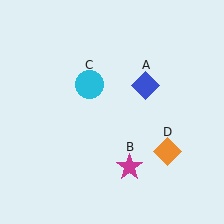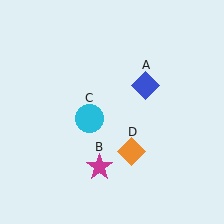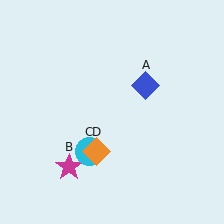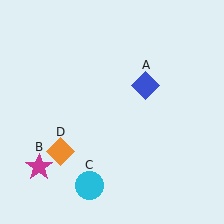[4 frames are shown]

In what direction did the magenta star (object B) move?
The magenta star (object B) moved left.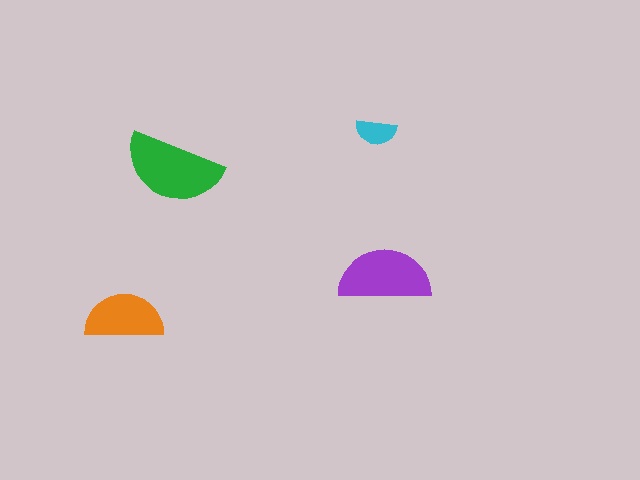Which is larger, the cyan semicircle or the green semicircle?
The green one.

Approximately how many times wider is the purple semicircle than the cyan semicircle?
About 2 times wider.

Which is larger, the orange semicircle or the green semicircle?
The green one.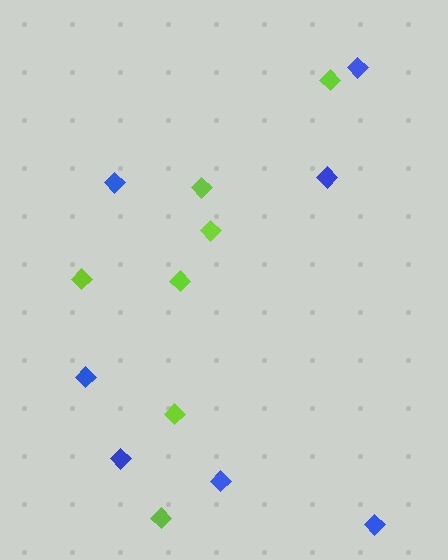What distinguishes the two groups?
There are 2 groups: one group of blue diamonds (7) and one group of lime diamonds (7).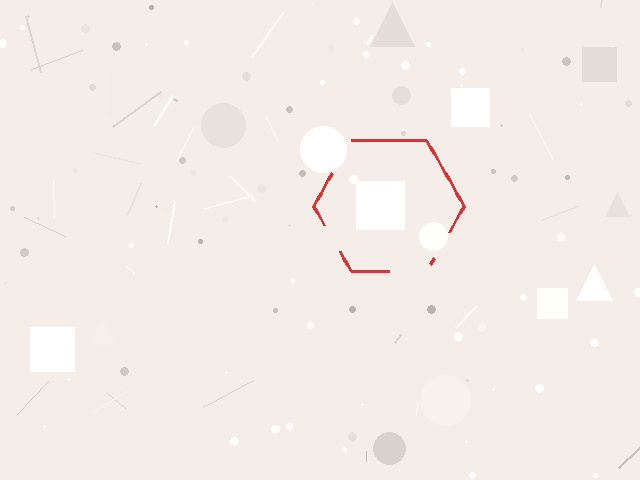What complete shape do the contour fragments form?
The contour fragments form a hexagon.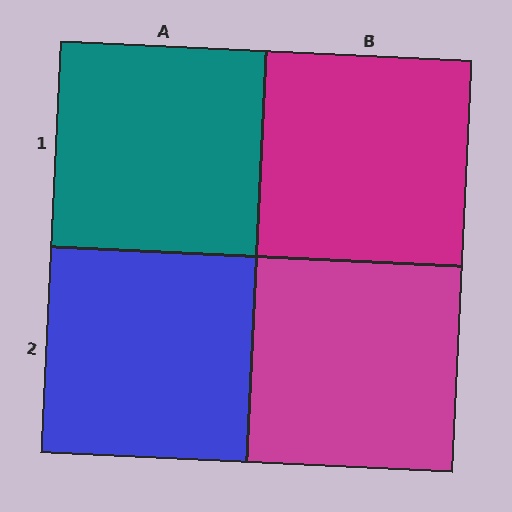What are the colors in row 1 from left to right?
Teal, magenta.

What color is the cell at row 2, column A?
Blue.